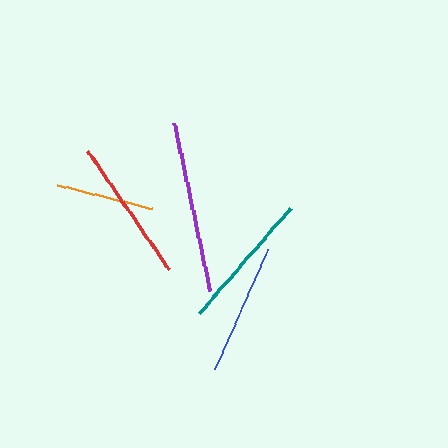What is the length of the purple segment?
The purple segment is approximately 172 pixels long.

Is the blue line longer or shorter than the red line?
The red line is longer than the blue line.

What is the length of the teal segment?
The teal segment is approximately 140 pixels long.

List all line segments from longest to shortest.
From longest to shortest: purple, red, teal, blue, orange.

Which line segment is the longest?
The purple line is the longest at approximately 172 pixels.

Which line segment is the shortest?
The orange line is the shortest at approximately 99 pixels.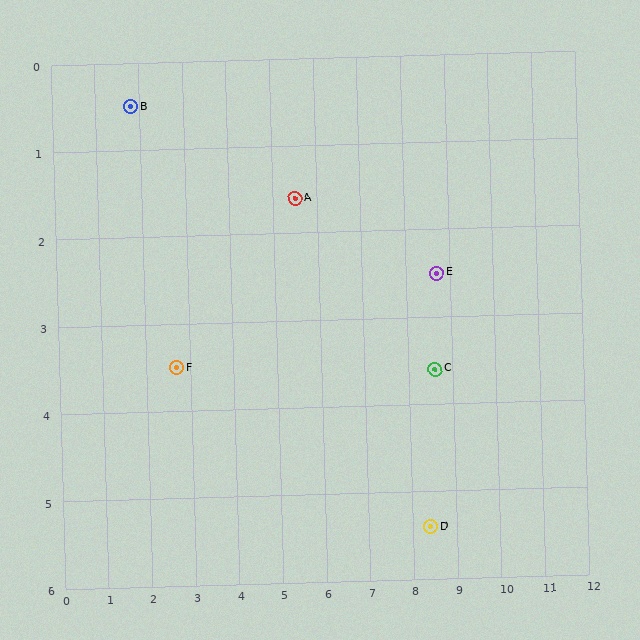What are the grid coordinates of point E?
Point E is at approximately (8.7, 2.5).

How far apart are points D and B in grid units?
Points D and B are about 8.2 grid units apart.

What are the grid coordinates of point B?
Point B is at approximately (1.8, 0.5).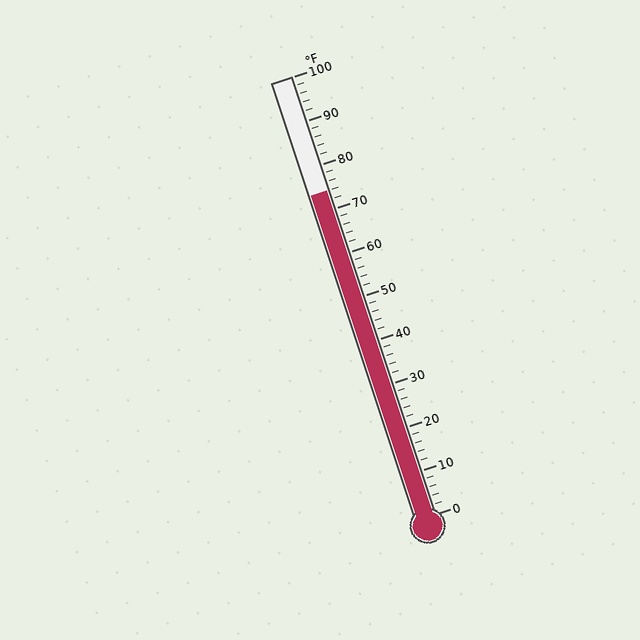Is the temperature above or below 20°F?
The temperature is above 20°F.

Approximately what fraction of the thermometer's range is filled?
The thermometer is filled to approximately 75% of its range.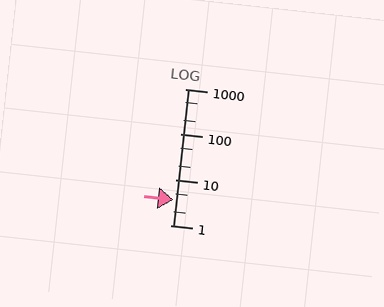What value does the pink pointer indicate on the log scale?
The pointer indicates approximately 3.6.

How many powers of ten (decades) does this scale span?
The scale spans 3 decades, from 1 to 1000.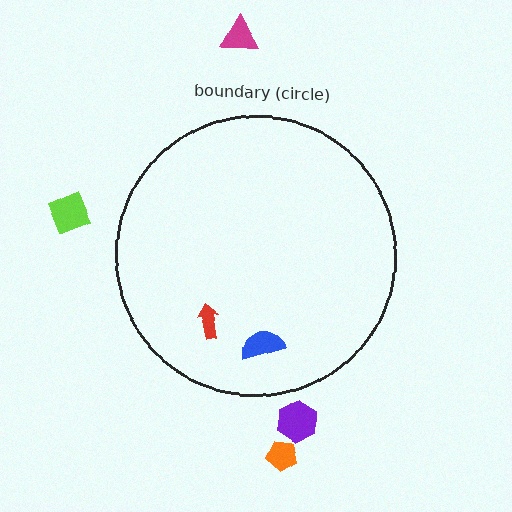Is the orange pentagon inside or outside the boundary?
Outside.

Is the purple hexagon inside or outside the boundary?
Outside.